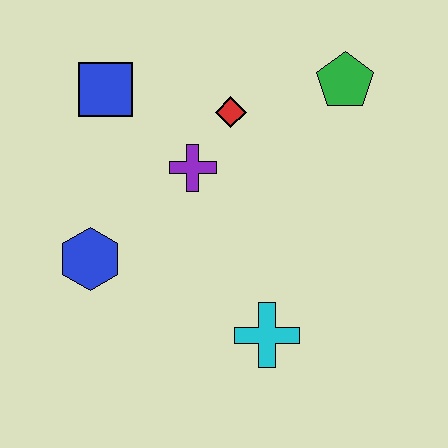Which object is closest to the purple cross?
The red diamond is closest to the purple cross.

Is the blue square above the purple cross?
Yes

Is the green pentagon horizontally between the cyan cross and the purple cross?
No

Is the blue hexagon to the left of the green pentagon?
Yes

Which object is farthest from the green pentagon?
The blue hexagon is farthest from the green pentagon.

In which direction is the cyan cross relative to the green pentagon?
The cyan cross is below the green pentagon.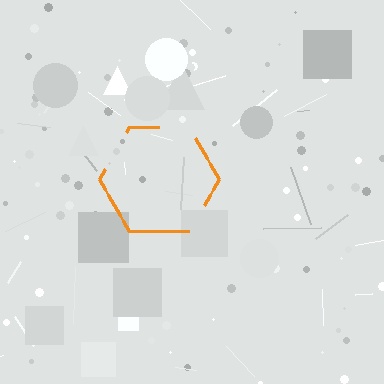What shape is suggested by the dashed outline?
The dashed outline suggests a hexagon.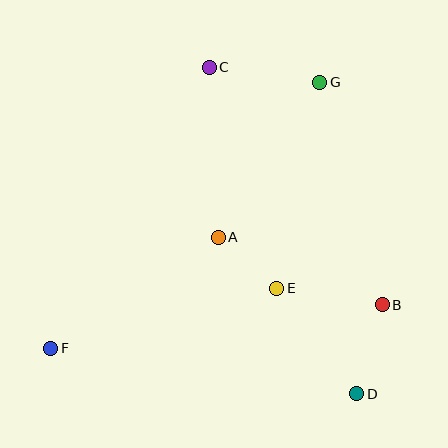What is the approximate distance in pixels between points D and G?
The distance between D and G is approximately 313 pixels.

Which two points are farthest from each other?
Points F and G are farthest from each other.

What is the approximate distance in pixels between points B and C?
The distance between B and C is approximately 294 pixels.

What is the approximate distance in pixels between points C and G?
The distance between C and G is approximately 112 pixels.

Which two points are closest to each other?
Points A and E are closest to each other.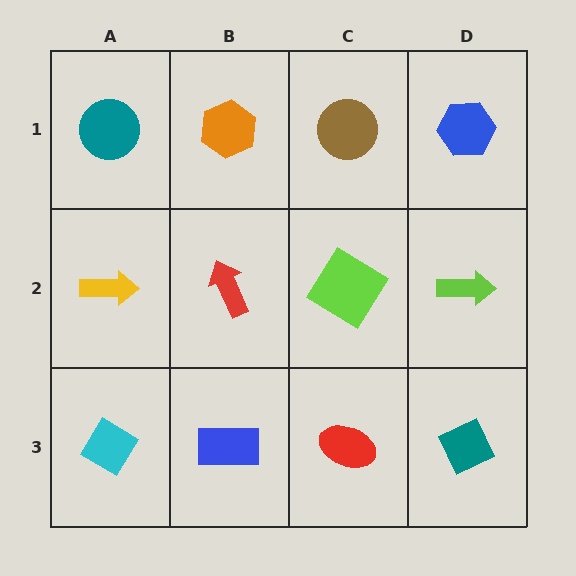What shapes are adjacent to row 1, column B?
A red arrow (row 2, column B), a teal circle (row 1, column A), a brown circle (row 1, column C).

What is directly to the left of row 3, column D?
A red ellipse.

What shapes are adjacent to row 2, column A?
A teal circle (row 1, column A), a cyan diamond (row 3, column A), a red arrow (row 2, column B).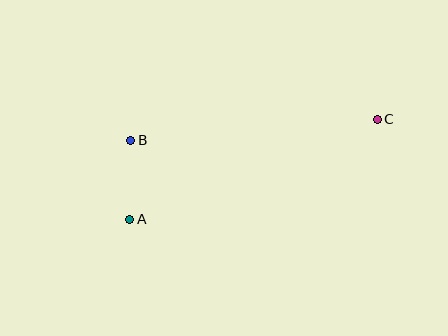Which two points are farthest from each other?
Points A and C are farthest from each other.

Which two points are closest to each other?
Points A and B are closest to each other.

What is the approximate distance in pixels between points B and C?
The distance between B and C is approximately 247 pixels.